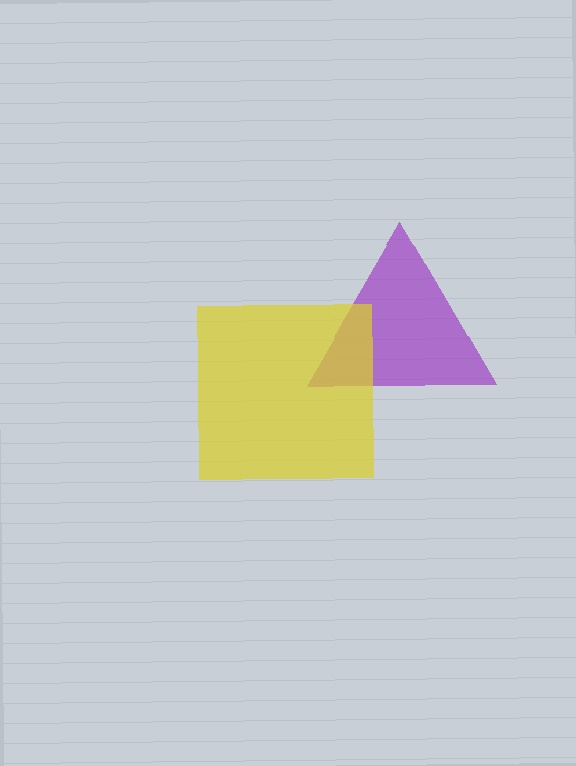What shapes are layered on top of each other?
The layered shapes are: a purple triangle, a yellow square.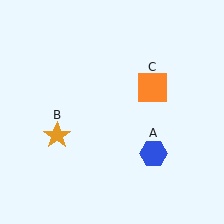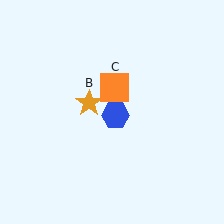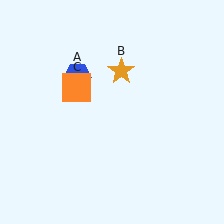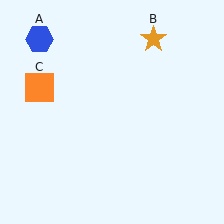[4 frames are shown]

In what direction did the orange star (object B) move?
The orange star (object B) moved up and to the right.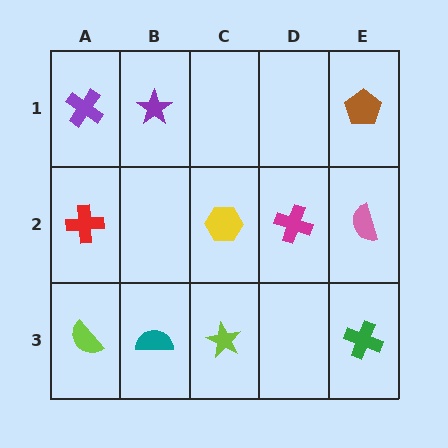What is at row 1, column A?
A purple cross.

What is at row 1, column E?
A brown pentagon.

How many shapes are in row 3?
4 shapes.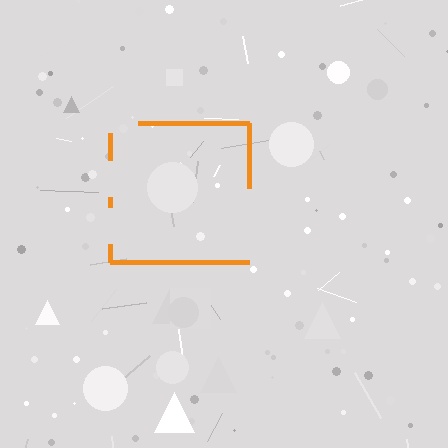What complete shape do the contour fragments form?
The contour fragments form a square.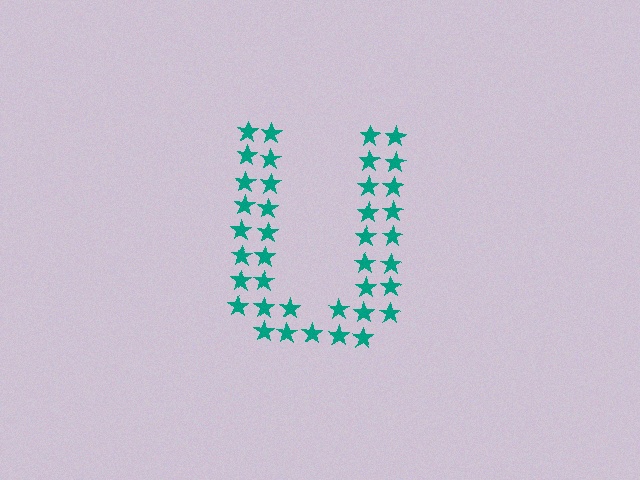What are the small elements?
The small elements are stars.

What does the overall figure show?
The overall figure shows the letter U.